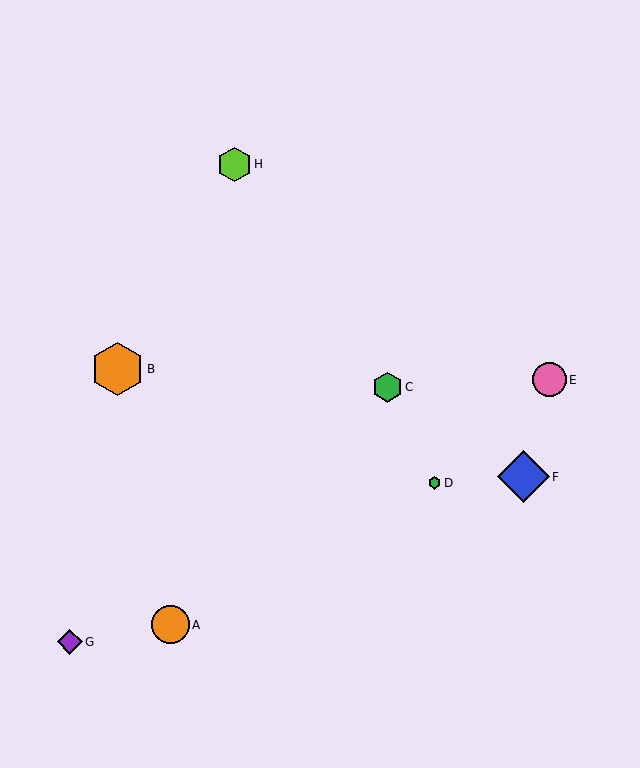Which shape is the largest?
The orange hexagon (labeled B) is the largest.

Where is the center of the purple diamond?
The center of the purple diamond is at (70, 642).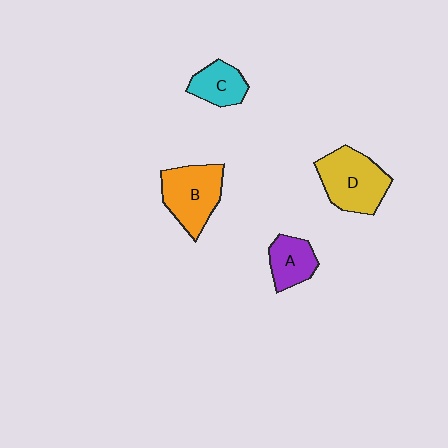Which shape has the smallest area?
Shape C (cyan).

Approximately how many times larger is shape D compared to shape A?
Approximately 1.7 times.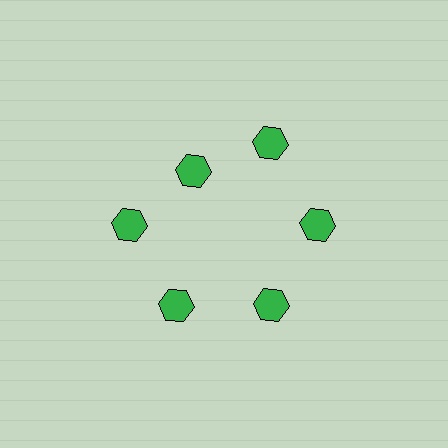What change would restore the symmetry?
The symmetry would be restored by moving it outward, back onto the ring so that all 6 hexagons sit at equal angles and equal distance from the center.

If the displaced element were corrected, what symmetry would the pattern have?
It would have 6-fold rotational symmetry — the pattern would map onto itself every 60 degrees.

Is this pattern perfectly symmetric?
No. The 6 green hexagons are arranged in a ring, but one element near the 11 o'clock position is pulled inward toward the center, breaking the 6-fold rotational symmetry.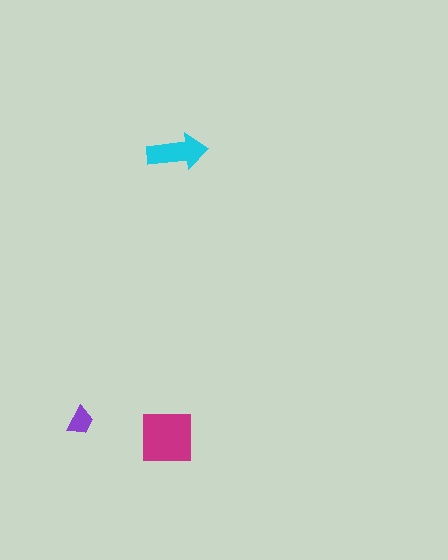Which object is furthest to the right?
The cyan arrow is rightmost.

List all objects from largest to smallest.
The magenta square, the cyan arrow, the purple trapezoid.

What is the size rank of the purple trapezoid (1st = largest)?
3rd.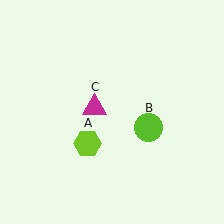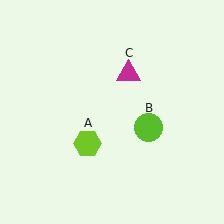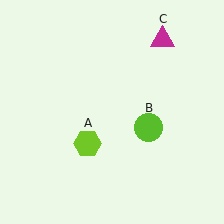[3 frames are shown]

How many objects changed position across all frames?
1 object changed position: magenta triangle (object C).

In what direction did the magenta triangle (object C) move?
The magenta triangle (object C) moved up and to the right.